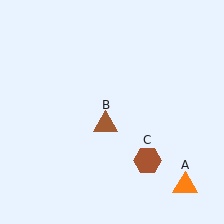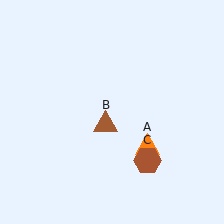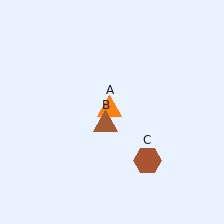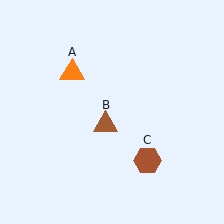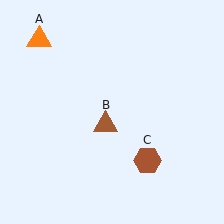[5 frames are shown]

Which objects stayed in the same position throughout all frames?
Brown triangle (object B) and brown hexagon (object C) remained stationary.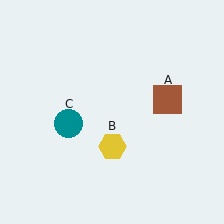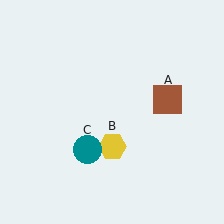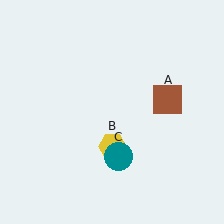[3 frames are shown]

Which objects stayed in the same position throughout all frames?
Brown square (object A) and yellow hexagon (object B) remained stationary.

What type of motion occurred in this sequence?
The teal circle (object C) rotated counterclockwise around the center of the scene.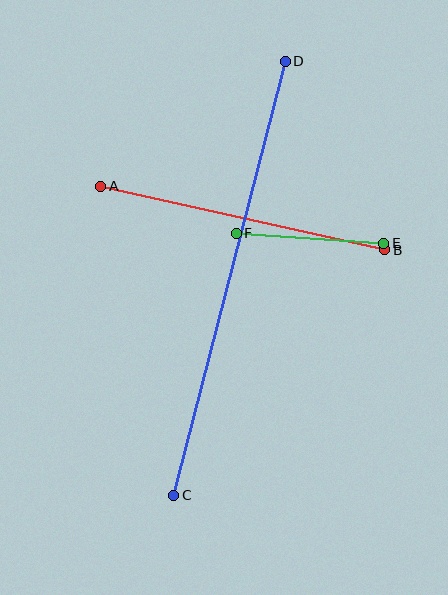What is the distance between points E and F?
The distance is approximately 148 pixels.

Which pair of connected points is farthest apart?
Points C and D are farthest apart.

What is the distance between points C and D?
The distance is approximately 448 pixels.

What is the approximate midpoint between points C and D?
The midpoint is at approximately (229, 278) pixels.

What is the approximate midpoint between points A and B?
The midpoint is at approximately (243, 218) pixels.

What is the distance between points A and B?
The distance is approximately 291 pixels.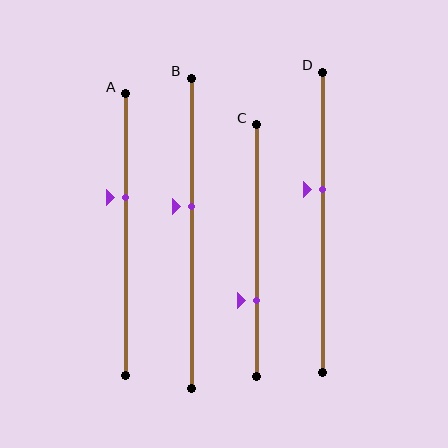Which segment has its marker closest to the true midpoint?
Segment B has its marker closest to the true midpoint.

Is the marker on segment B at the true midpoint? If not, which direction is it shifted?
No, the marker on segment B is shifted upward by about 9% of the segment length.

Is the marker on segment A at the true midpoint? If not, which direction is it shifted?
No, the marker on segment A is shifted upward by about 13% of the segment length.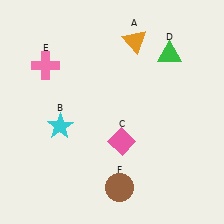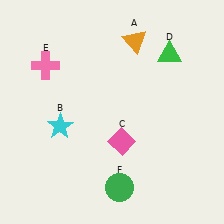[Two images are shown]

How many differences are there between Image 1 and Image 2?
There is 1 difference between the two images.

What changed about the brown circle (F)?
In Image 1, F is brown. In Image 2, it changed to green.